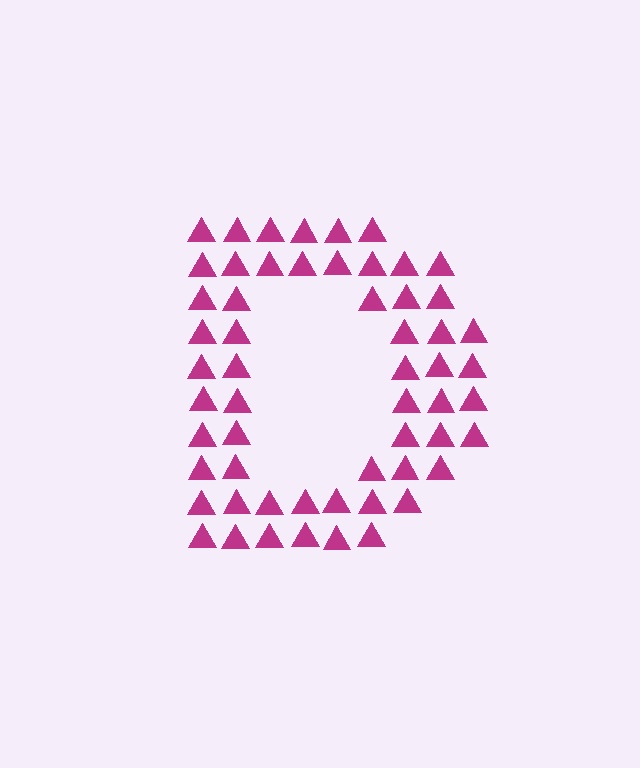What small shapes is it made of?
It is made of small triangles.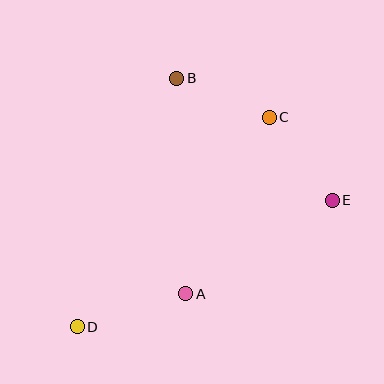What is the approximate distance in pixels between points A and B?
The distance between A and B is approximately 216 pixels.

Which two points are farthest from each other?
Points D and E are farthest from each other.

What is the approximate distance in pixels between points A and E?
The distance between A and E is approximately 174 pixels.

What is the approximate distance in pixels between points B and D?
The distance between B and D is approximately 268 pixels.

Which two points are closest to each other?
Points B and C are closest to each other.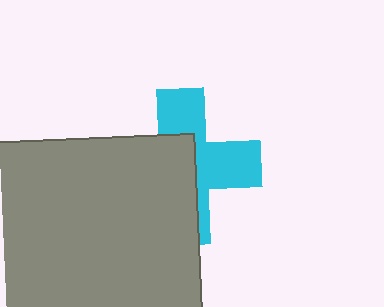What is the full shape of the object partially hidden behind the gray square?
The partially hidden object is a cyan cross.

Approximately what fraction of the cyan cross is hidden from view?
Roughly 52% of the cyan cross is hidden behind the gray square.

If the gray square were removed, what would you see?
You would see the complete cyan cross.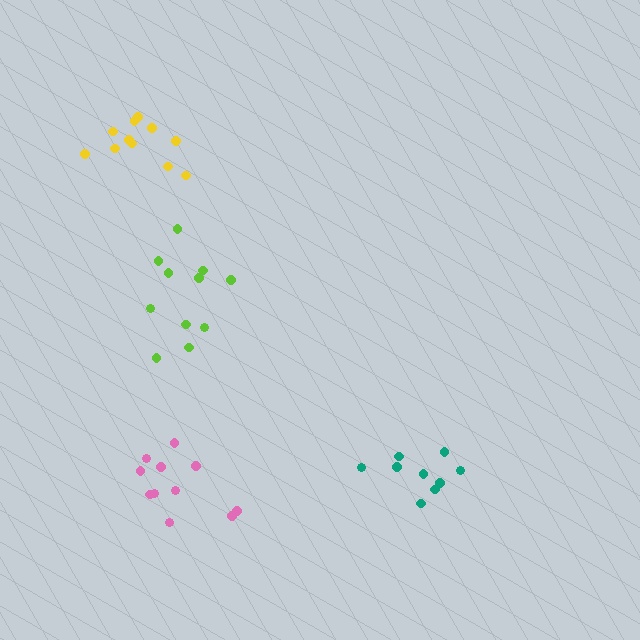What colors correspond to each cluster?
The clusters are colored: lime, pink, teal, yellow.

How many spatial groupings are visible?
There are 4 spatial groupings.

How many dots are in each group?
Group 1: 11 dots, Group 2: 11 dots, Group 3: 9 dots, Group 4: 11 dots (42 total).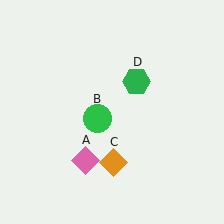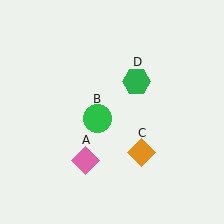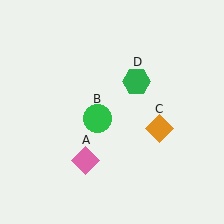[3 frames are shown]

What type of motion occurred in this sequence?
The orange diamond (object C) rotated counterclockwise around the center of the scene.